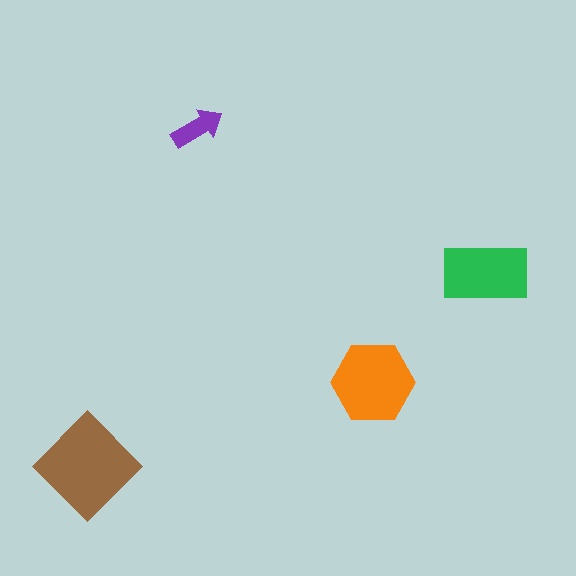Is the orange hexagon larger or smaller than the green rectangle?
Larger.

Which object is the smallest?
The purple arrow.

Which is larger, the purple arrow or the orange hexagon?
The orange hexagon.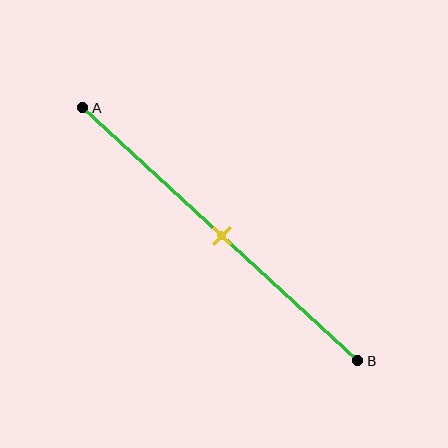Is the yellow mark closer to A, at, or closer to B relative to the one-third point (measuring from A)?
The yellow mark is closer to point B than the one-third point of segment AB.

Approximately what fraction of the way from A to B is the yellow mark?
The yellow mark is approximately 50% of the way from A to B.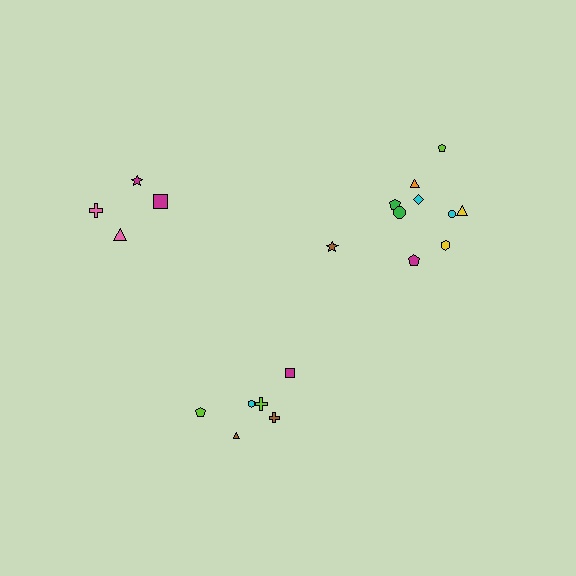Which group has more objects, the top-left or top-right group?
The top-right group.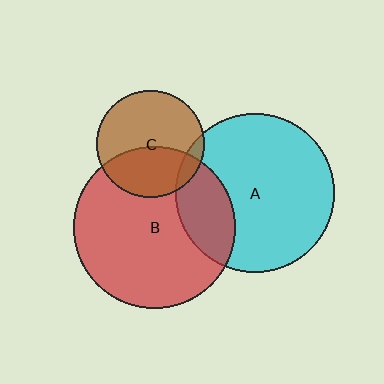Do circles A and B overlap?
Yes.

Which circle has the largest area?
Circle B (red).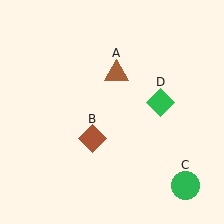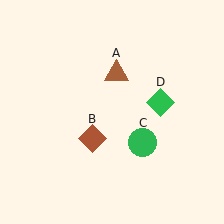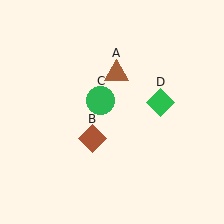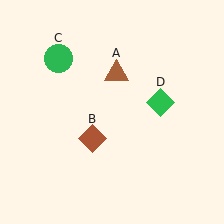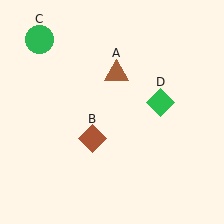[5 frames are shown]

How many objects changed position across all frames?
1 object changed position: green circle (object C).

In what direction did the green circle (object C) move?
The green circle (object C) moved up and to the left.